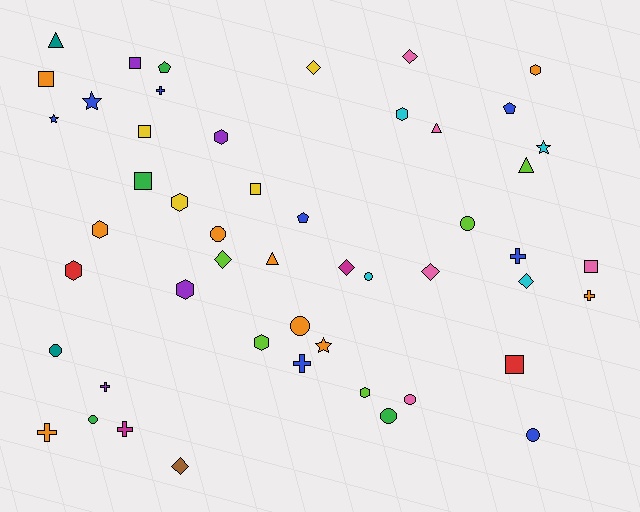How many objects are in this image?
There are 50 objects.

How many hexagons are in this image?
There are 9 hexagons.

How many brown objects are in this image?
There is 1 brown object.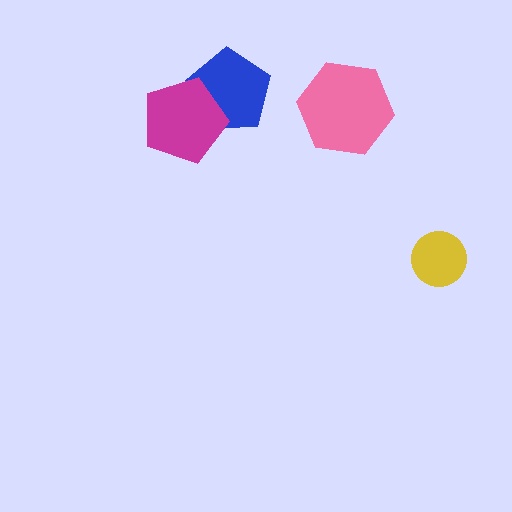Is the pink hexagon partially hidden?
No, no other shape covers it.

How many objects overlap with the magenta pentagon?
1 object overlaps with the magenta pentagon.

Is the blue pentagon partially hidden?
Yes, it is partially covered by another shape.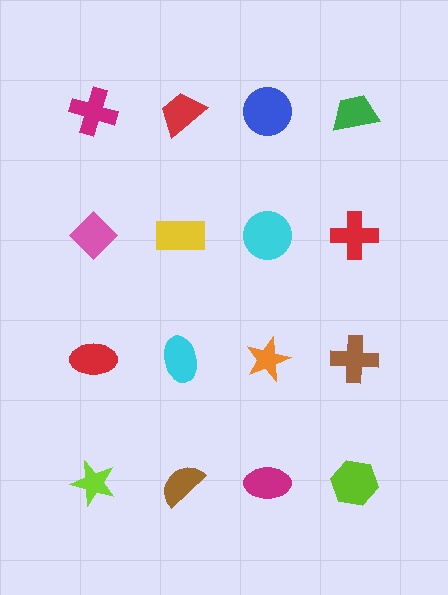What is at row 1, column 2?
A red trapezoid.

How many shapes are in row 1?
4 shapes.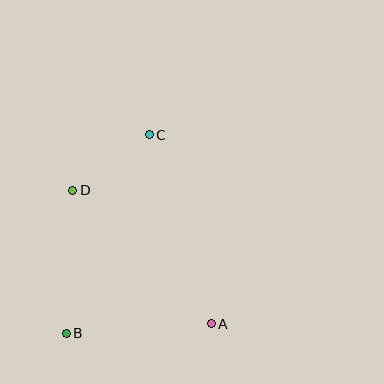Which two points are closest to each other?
Points C and D are closest to each other.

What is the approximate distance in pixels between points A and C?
The distance between A and C is approximately 199 pixels.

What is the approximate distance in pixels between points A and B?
The distance between A and B is approximately 145 pixels.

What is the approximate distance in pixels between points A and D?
The distance between A and D is approximately 193 pixels.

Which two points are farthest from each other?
Points B and C are farthest from each other.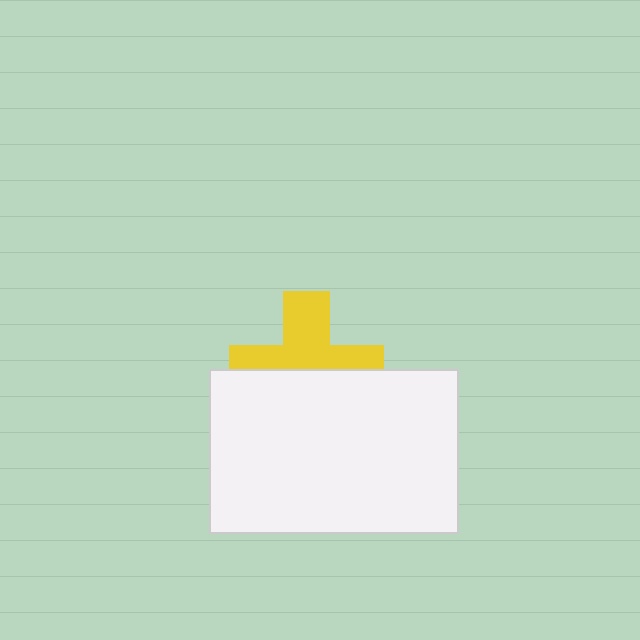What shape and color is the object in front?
The object in front is a white rectangle.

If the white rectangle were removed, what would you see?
You would see the complete yellow cross.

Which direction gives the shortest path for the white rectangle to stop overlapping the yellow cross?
Moving down gives the shortest separation.